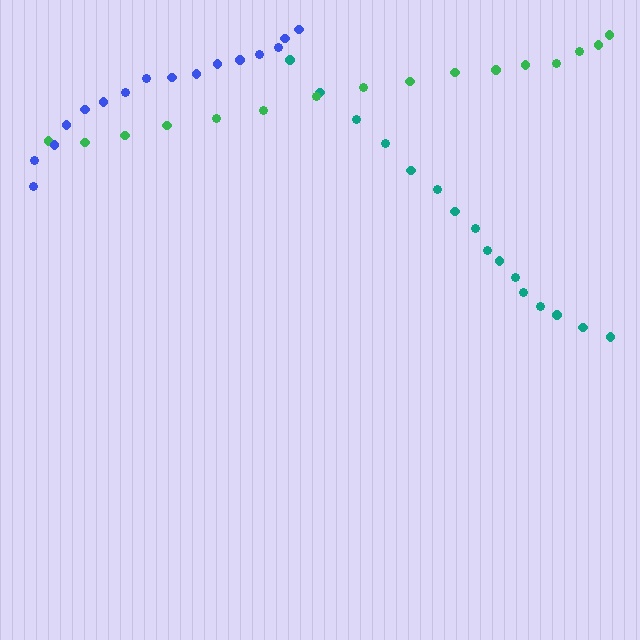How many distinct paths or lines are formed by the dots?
There are 3 distinct paths.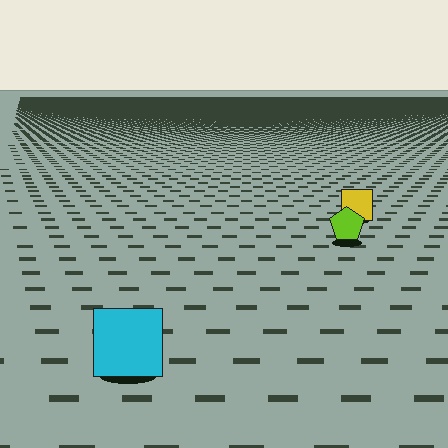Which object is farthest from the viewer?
The yellow square is farthest from the viewer. It appears smaller and the ground texture around it is denser.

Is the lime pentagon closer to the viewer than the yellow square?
Yes. The lime pentagon is closer — you can tell from the texture gradient: the ground texture is coarser near it.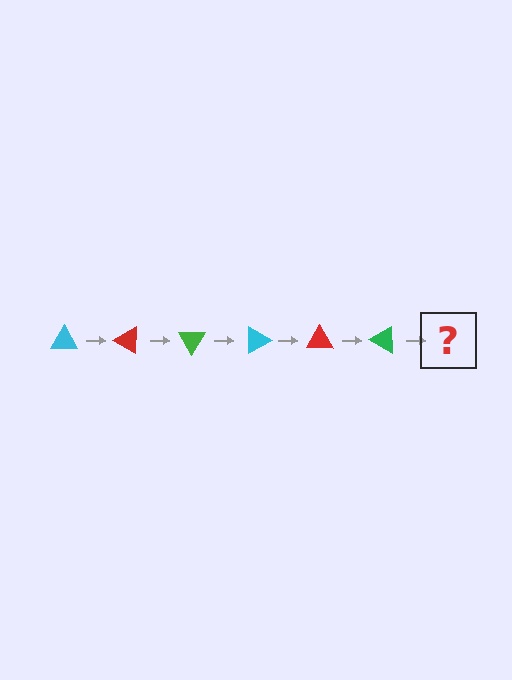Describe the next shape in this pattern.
It should be a cyan triangle, rotated 180 degrees from the start.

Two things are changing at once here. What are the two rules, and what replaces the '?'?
The two rules are that it rotates 30 degrees each step and the color cycles through cyan, red, and green. The '?' should be a cyan triangle, rotated 180 degrees from the start.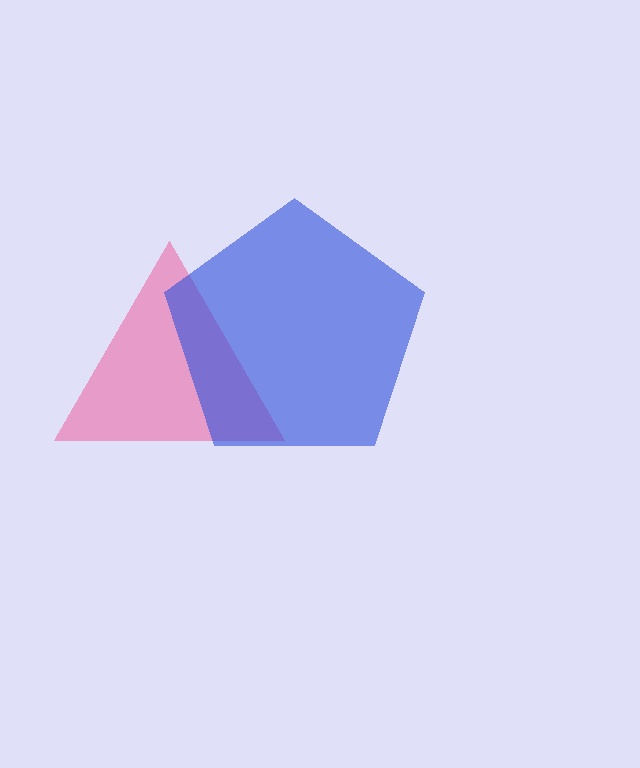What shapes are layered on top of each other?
The layered shapes are: a pink triangle, a blue pentagon.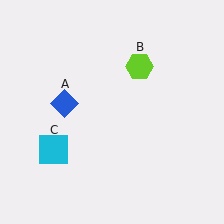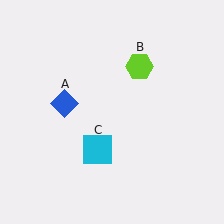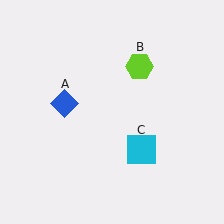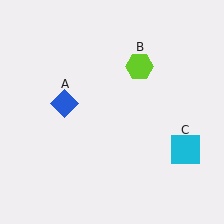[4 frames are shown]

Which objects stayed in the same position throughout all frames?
Blue diamond (object A) and lime hexagon (object B) remained stationary.